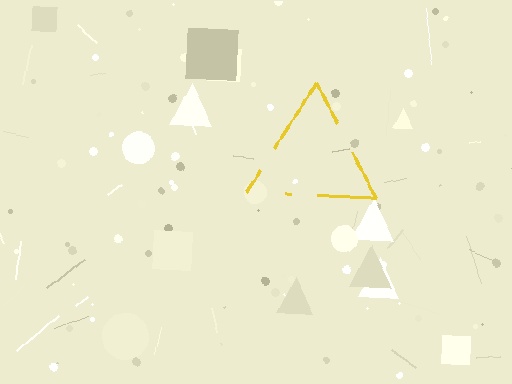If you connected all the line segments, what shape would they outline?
They would outline a triangle.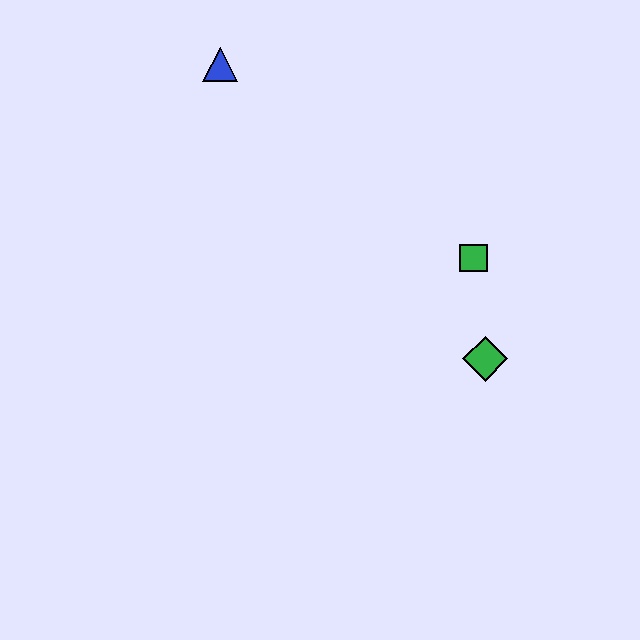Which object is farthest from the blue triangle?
The green diamond is farthest from the blue triangle.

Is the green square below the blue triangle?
Yes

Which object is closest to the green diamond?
The green square is closest to the green diamond.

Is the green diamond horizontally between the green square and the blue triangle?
No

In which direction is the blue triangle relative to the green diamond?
The blue triangle is above the green diamond.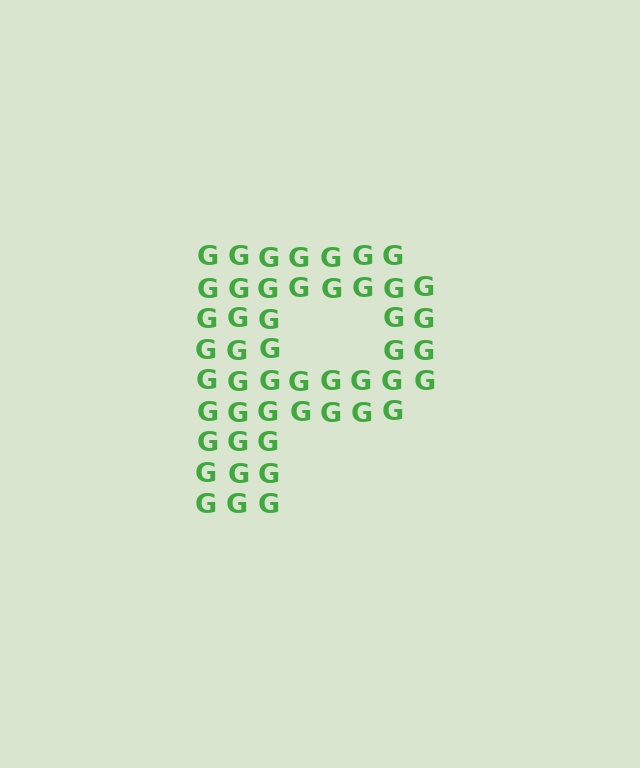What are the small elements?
The small elements are letter G's.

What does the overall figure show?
The overall figure shows the letter P.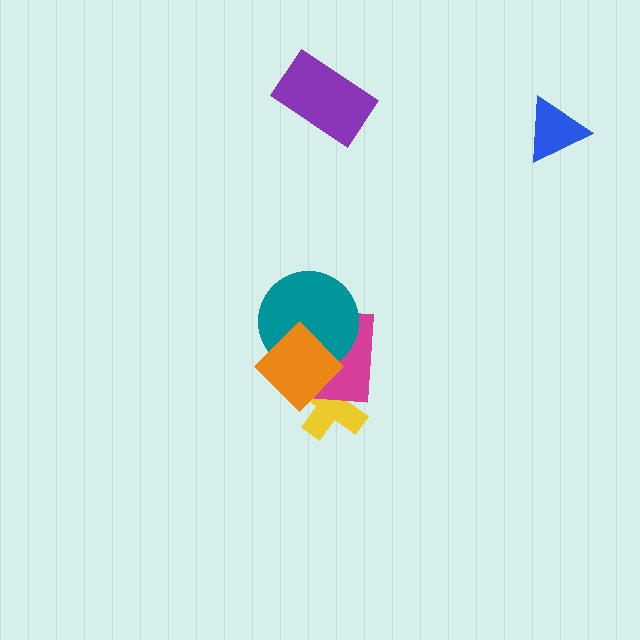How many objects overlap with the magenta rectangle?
3 objects overlap with the magenta rectangle.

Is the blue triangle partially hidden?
No, no other shape covers it.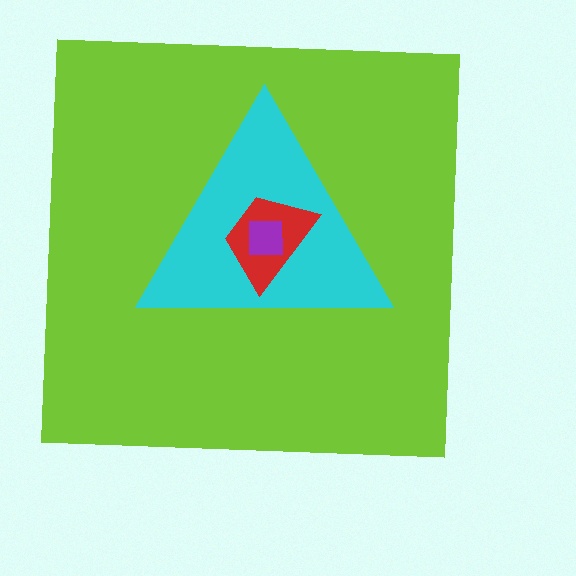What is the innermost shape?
The purple square.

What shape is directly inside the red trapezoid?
The purple square.